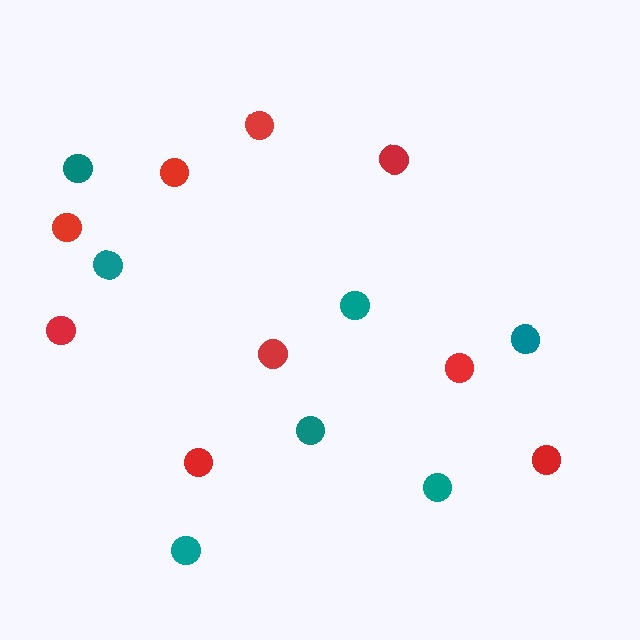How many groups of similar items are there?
There are 2 groups: one group of teal circles (7) and one group of red circles (9).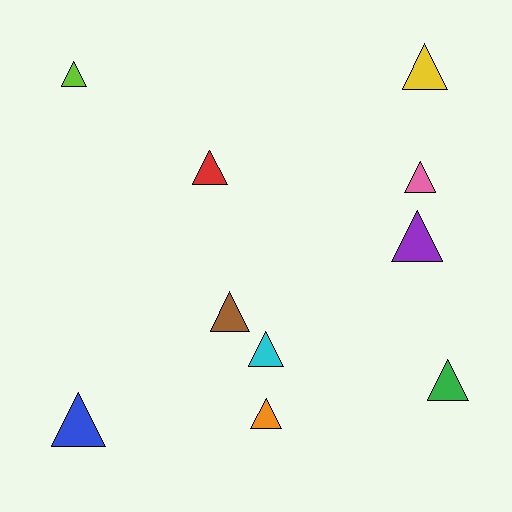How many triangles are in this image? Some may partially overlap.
There are 10 triangles.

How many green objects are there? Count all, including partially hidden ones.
There is 1 green object.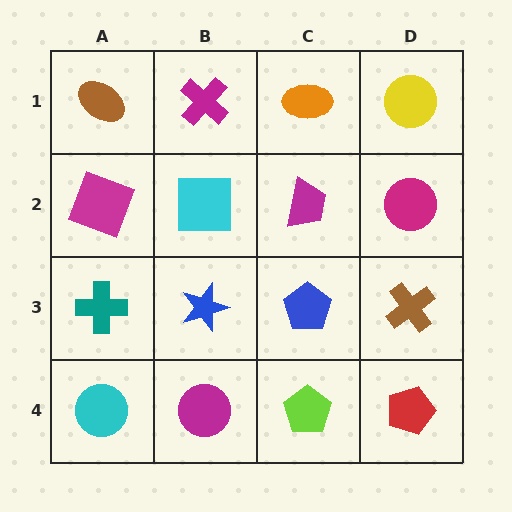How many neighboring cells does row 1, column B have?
3.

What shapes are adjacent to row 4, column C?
A blue pentagon (row 3, column C), a magenta circle (row 4, column B), a red pentagon (row 4, column D).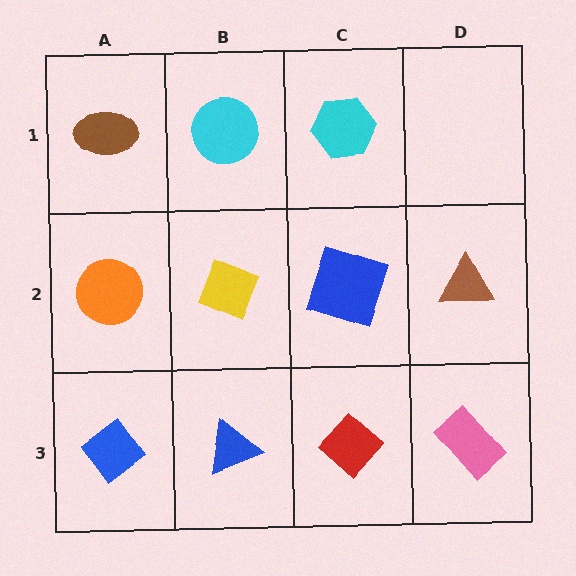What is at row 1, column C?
A cyan hexagon.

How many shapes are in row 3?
4 shapes.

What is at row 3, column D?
A pink rectangle.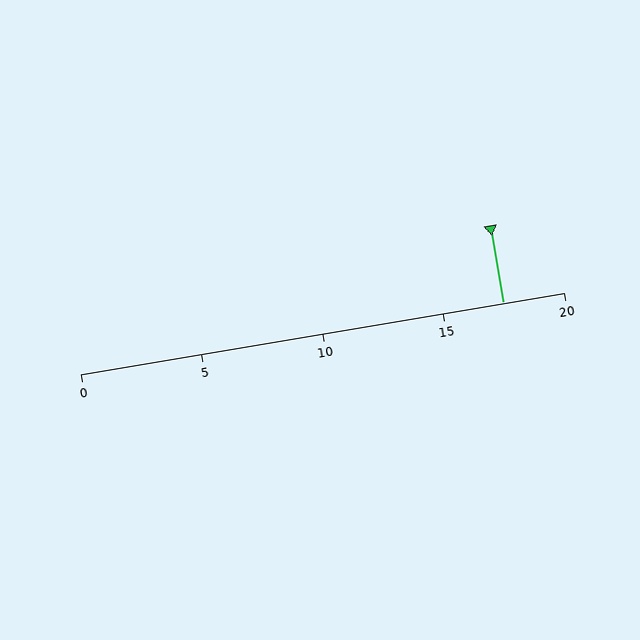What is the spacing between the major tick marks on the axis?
The major ticks are spaced 5 apart.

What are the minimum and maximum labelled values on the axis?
The axis runs from 0 to 20.